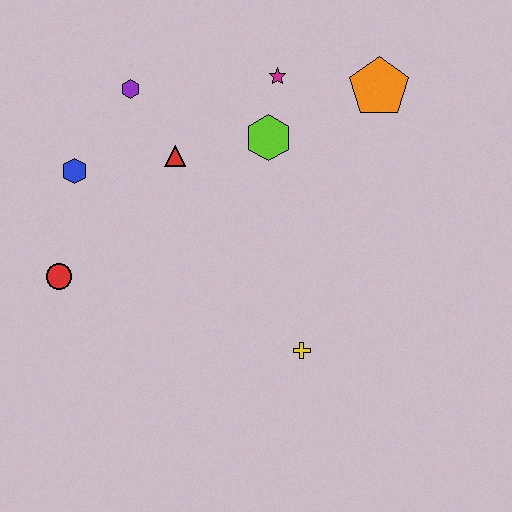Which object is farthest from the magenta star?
The red circle is farthest from the magenta star.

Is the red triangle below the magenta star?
Yes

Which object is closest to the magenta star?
The lime hexagon is closest to the magenta star.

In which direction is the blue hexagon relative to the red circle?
The blue hexagon is above the red circle.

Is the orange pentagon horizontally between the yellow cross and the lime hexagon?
No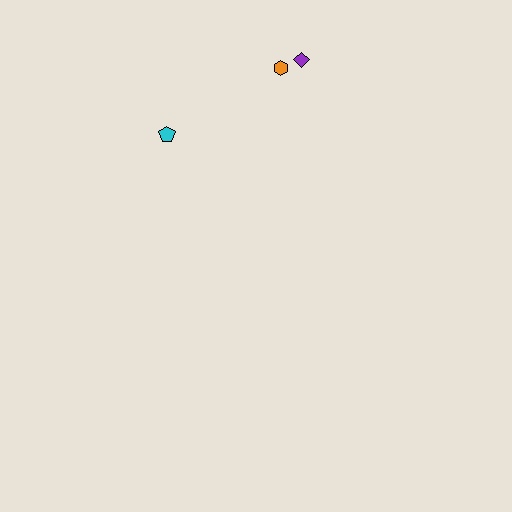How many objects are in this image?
There are 3 objects.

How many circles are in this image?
There are no circles.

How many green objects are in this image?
There are no green objects.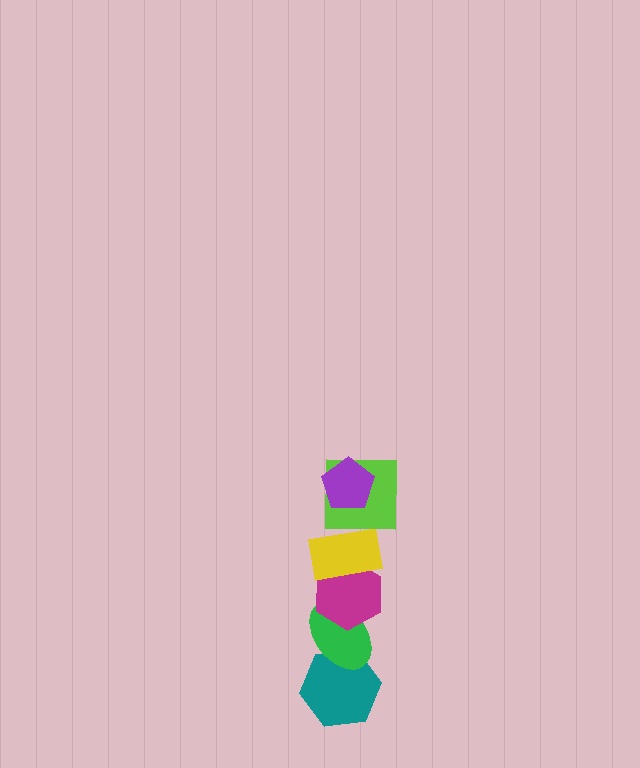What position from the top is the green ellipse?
The green ellipse is 5th from the top.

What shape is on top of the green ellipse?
The magenta hexagon is on top of the green ellipse.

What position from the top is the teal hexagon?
The teal hexagon is 6th from the top.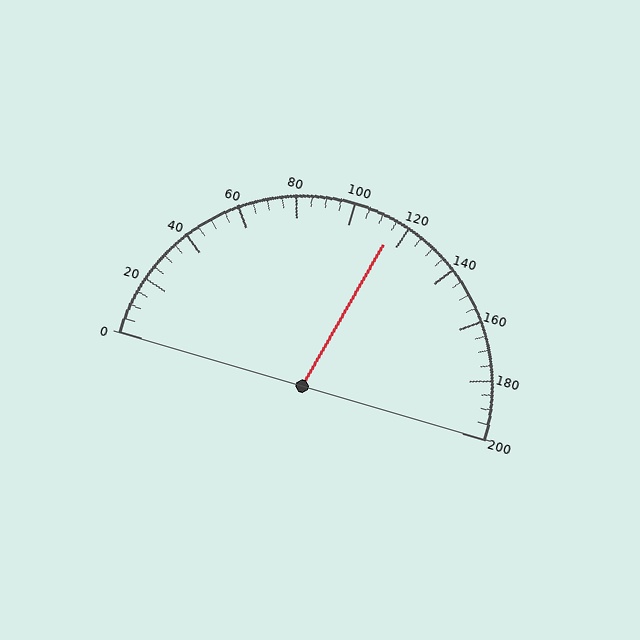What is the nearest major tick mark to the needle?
The nearest major tick mark is 120.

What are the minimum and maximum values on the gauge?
The gauge ranges from 0 to 200.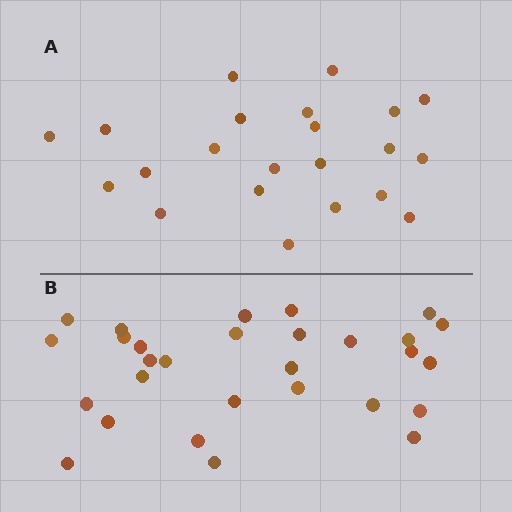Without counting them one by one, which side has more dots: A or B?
Region B (the bottom region) has more dots.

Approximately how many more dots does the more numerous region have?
Region B has roughly 8 or so more dots than region A.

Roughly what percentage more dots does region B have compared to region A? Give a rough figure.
About 30% more.